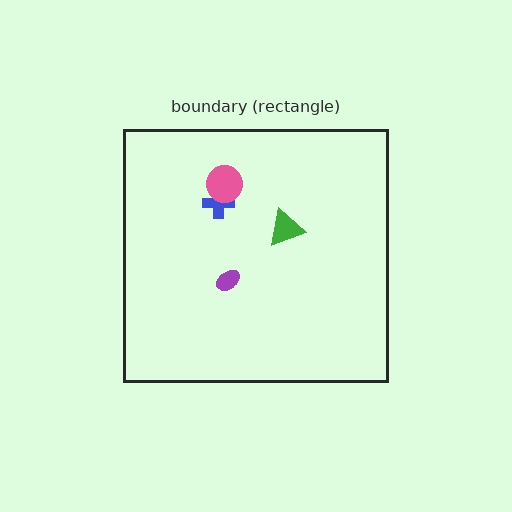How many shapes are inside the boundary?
4 inside, 0 outside.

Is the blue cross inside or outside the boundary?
Inside.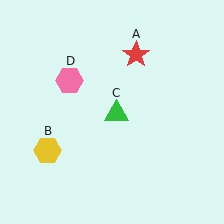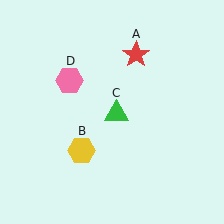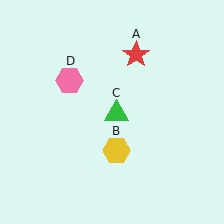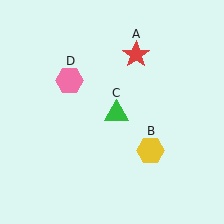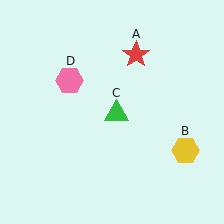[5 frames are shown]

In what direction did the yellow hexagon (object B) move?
The yellow hexagon (object B) moved right.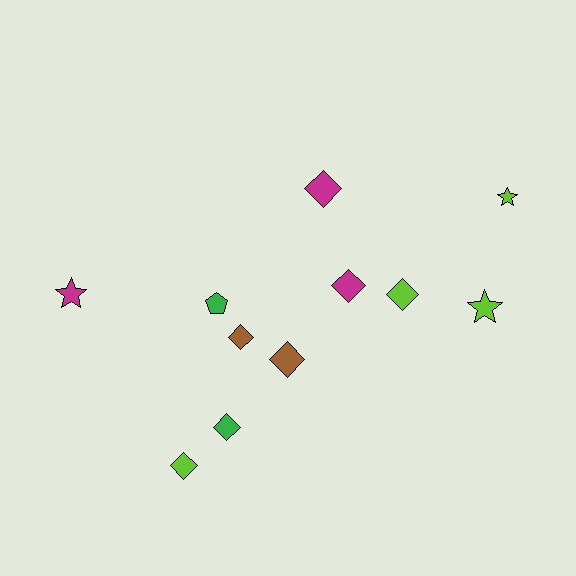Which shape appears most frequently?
Diamond, with 7 objects.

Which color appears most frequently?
Lime, with 4 objects.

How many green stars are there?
There are no green stars.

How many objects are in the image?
There are 11 objects.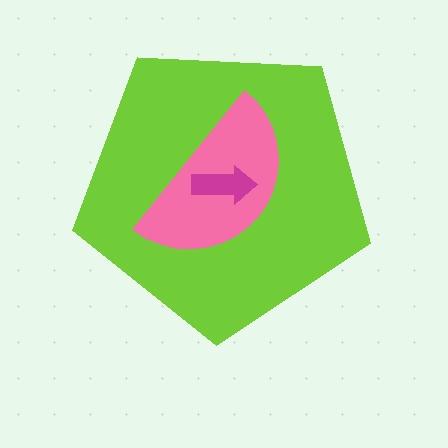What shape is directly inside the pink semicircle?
The magenta arrow.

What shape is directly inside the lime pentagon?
The pink semicircle.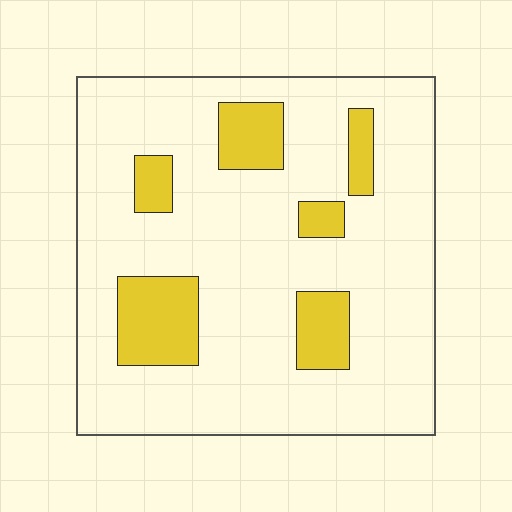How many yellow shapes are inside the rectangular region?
6.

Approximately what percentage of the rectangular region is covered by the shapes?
Approximately 15%.